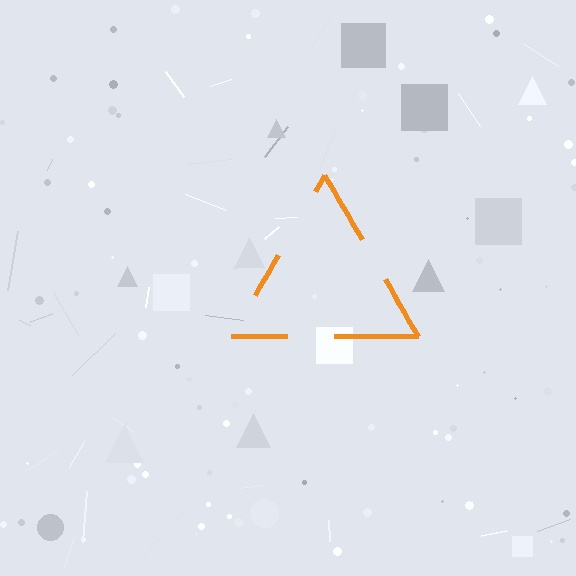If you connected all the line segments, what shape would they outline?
They would outline a triangle.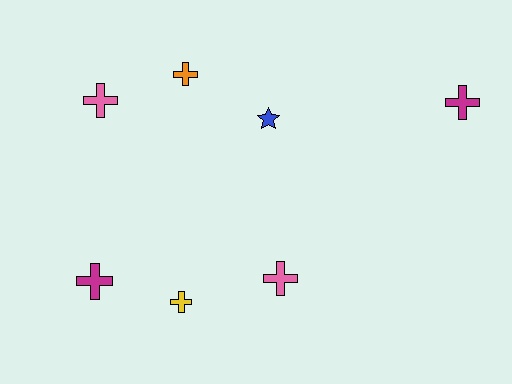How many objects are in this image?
There are 7 objects.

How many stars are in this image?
There is 1 star.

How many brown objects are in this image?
There are no brown objects.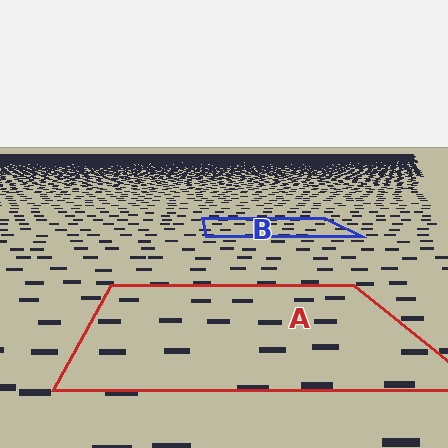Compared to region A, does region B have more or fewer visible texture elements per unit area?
Region B has more texture elements per unit area — they are packed more densely because it is farther away.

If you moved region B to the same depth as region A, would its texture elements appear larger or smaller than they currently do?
They would appear larger. At a closer depth, the same texture elements are projected at a bigger on-screen size.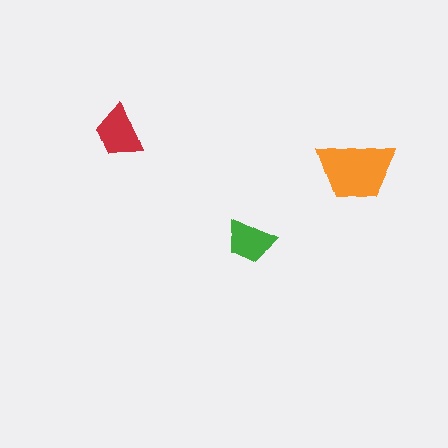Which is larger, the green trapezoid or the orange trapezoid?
The orange one.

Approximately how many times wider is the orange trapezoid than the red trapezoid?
About 1.5 times wider.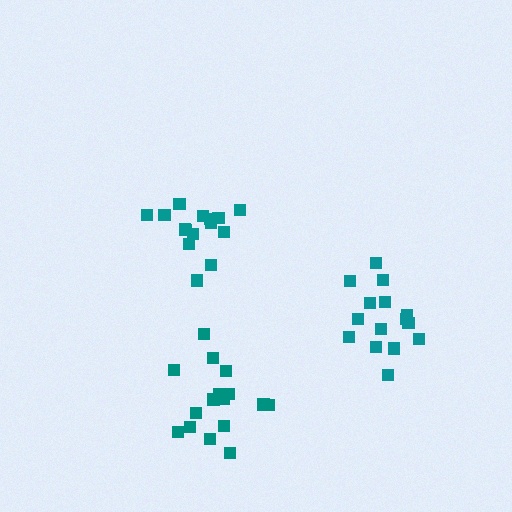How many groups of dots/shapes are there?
There are 3 groups.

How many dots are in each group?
Group 1: 16 dots, Group 2: 15 dots, Group 3: 16 dots (47 total).